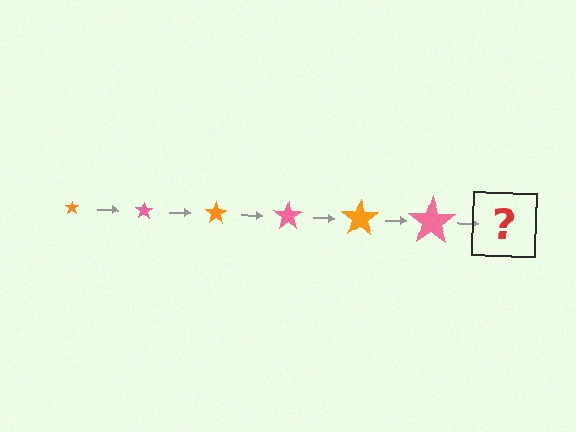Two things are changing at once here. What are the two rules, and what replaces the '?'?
The two rules are that the star grows larger each step and the color cycles through orange and pink. The '?' should be an orange star, larger than the previous one.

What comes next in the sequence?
The next element should be an orange star, larger than the previous one.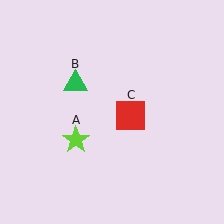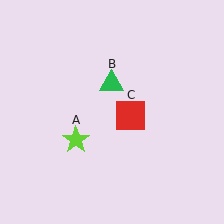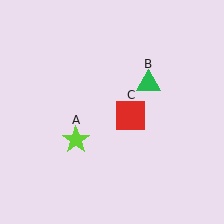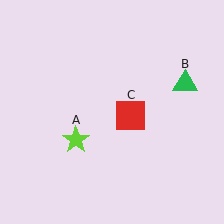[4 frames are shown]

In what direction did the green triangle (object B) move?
The green triangle (object B) moved right.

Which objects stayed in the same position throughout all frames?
Lime star (object A) and red square (object C) remained stationary.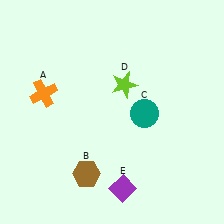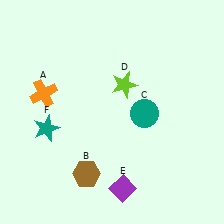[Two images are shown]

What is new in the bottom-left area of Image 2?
A teal star (F) was added in the bottom-left area of Image 2.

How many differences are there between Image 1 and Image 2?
There is 1 difference between the two images.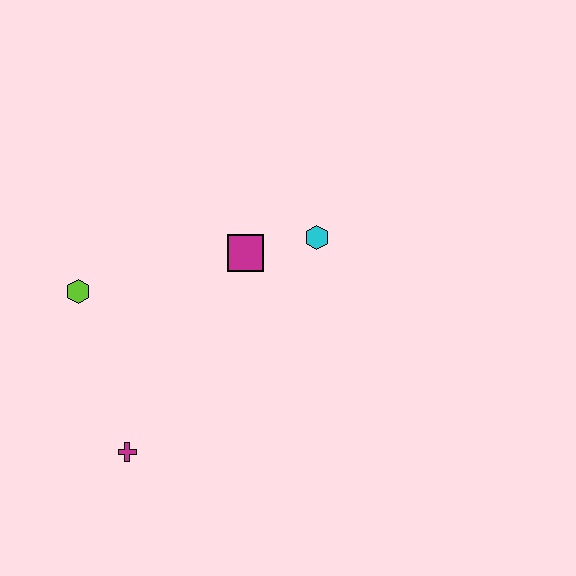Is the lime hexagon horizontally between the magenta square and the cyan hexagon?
No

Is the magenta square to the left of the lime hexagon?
No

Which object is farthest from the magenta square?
The magenta cross is farthest from the magenta square.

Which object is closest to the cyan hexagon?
The magenta square is closest to the cyan hexagon.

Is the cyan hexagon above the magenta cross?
Yes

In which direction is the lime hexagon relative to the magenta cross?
The lime hexagon is above the magenta cross.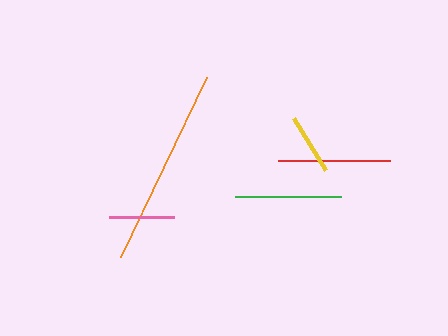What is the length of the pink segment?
The pink segment is approximately 65 pixels long.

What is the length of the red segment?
The red segment is approximately 112 pixels long.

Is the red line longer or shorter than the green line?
The red line is longer than the green line.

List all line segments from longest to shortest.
From longest to shortest: orange, red, green, pink, yellow.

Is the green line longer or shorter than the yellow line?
The green line is longer than the yellow line.